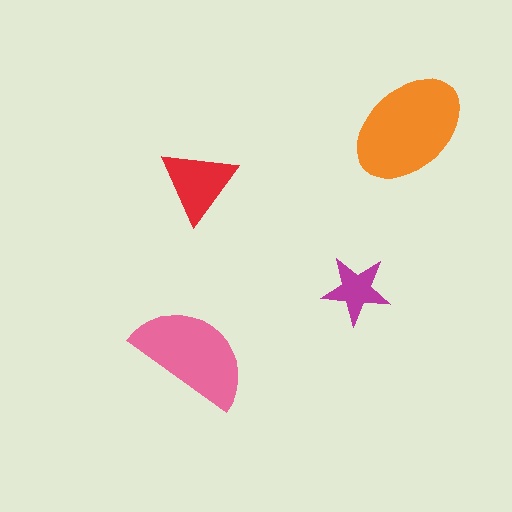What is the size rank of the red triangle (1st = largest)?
3rd.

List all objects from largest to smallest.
The orange ellipse, the pink semicircle, the red triangle, the magenta star.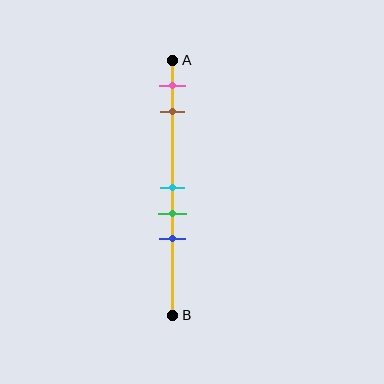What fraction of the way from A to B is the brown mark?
The brown mark is approximately 20% (0.2) of the way from A to B.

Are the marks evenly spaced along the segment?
No, the marks are not evenly spaced.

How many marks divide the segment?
There are 5 marks dividing the segment.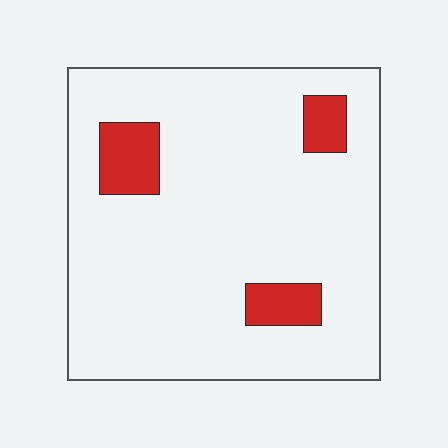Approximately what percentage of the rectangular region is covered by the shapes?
Approximately 10%.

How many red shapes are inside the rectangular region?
3.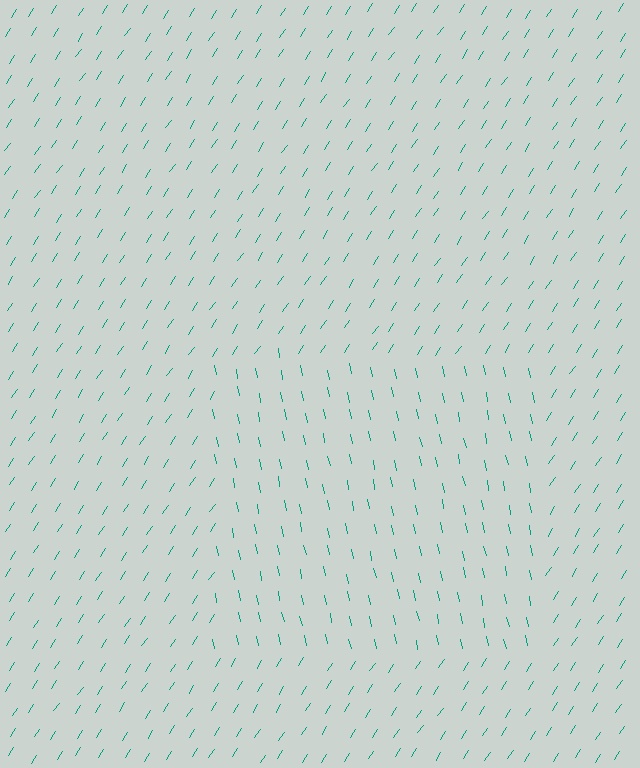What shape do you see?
I see a rectangle.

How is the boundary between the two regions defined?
The boundary is defined purely by a change in line orientation (approximately 45 degrees difference). All lines are the same color and thickness.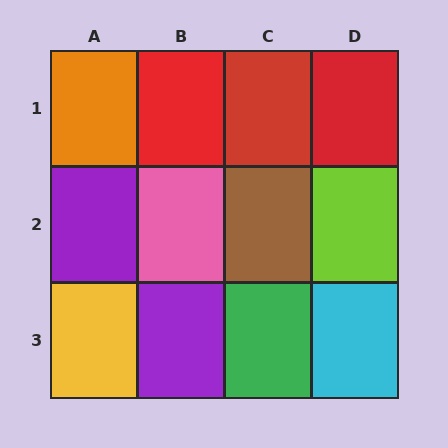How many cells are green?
1 cell is green.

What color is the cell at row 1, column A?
Orange.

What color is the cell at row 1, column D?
Red.